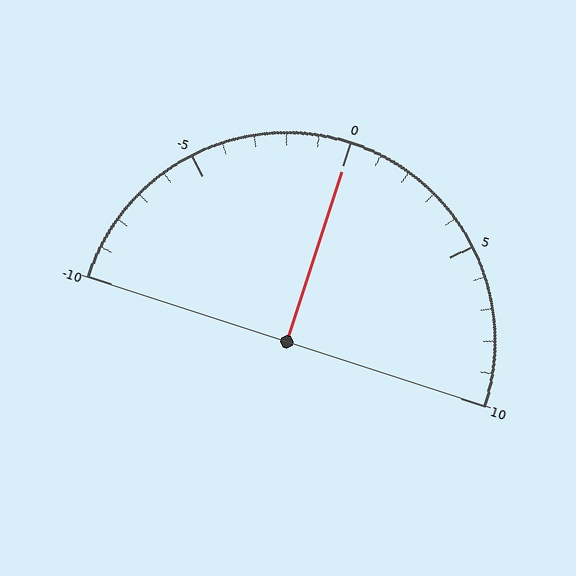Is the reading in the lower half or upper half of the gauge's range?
The reading is in the upper half of the range (-10 to 10).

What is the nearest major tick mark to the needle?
The nearest major tick mark is 0.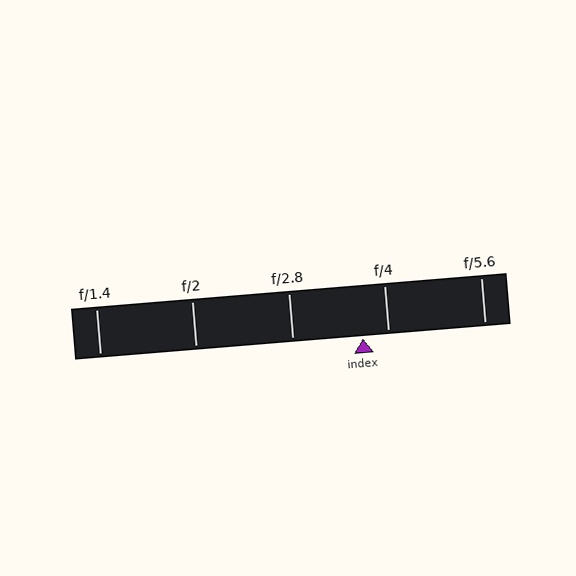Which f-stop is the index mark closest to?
The index mark is closest to f/4.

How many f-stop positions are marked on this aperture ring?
There are 5 f-stop positions marked.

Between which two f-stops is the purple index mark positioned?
The index mark is between f/2.8 and f/4.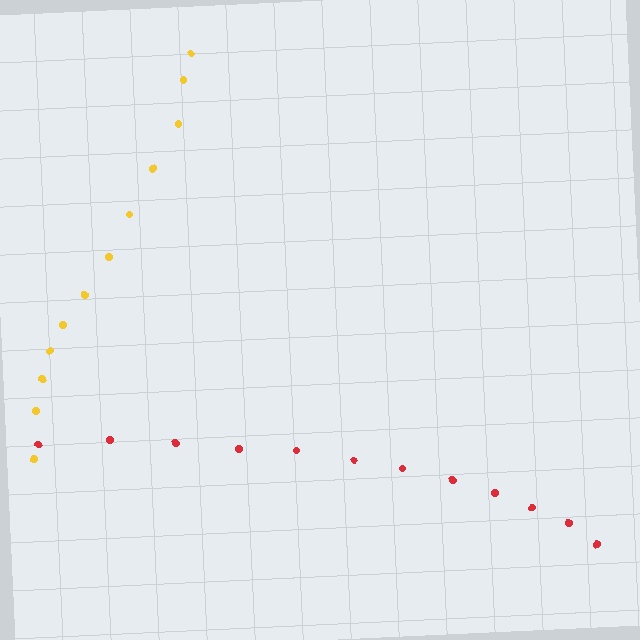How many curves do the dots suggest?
There are 2 distinct paths.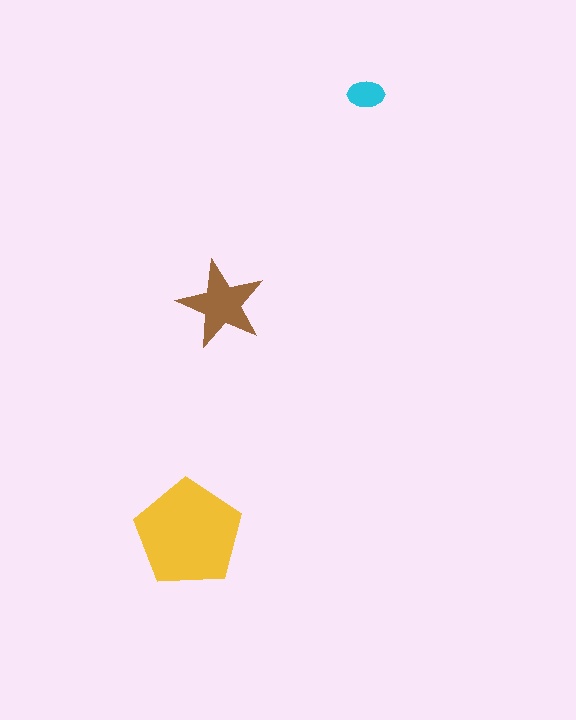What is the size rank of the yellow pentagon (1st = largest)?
1st.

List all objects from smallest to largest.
The cyan ellipse, the brown star, the yellow pentagon.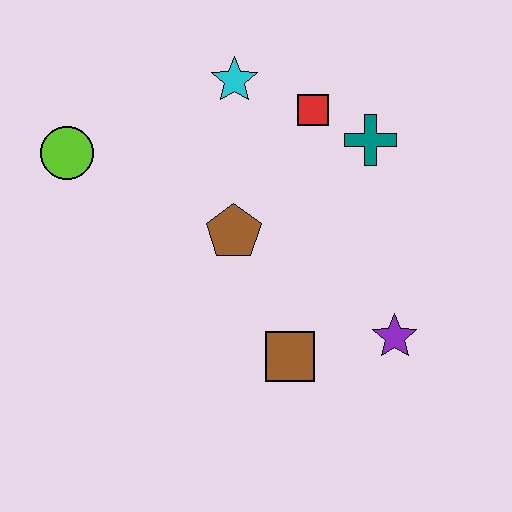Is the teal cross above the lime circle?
Yes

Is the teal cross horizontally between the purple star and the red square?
Yes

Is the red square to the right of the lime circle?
Yes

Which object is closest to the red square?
The teal cross is closest to the red square.